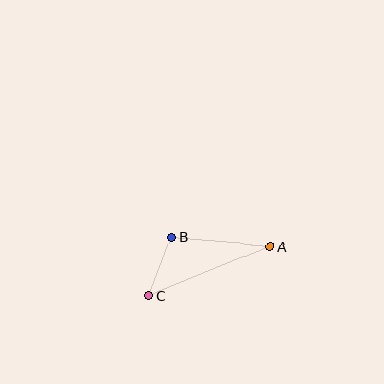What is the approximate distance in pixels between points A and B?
The distance between A and B is approximately 99 pixels.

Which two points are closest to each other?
Points B and C are closest to each other.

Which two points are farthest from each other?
Points A and C are farthest from each other.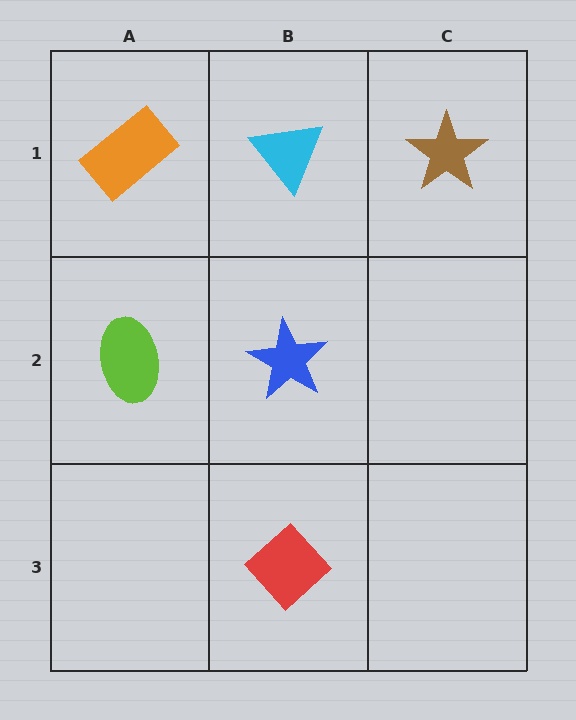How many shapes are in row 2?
2 shapes.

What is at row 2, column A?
A lime ellipse.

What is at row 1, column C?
A brown star.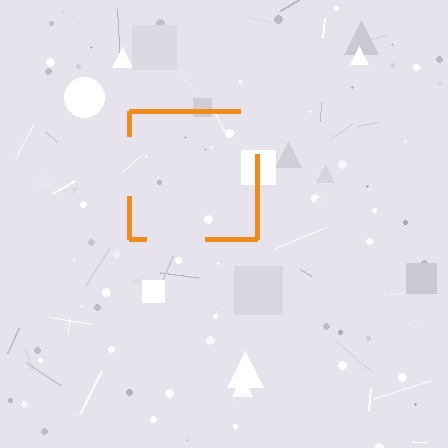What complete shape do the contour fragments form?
The contour fragments form a square.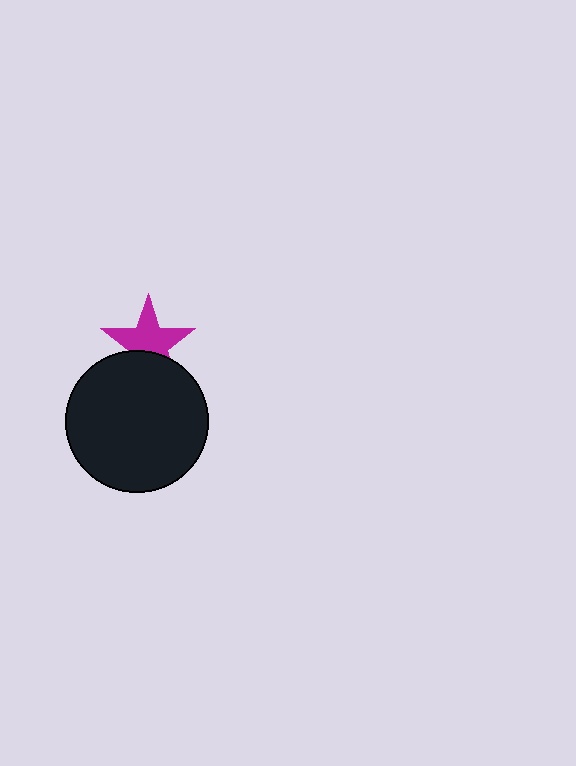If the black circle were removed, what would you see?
You would see the complete magenta star.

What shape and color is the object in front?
The object in front is a black circle.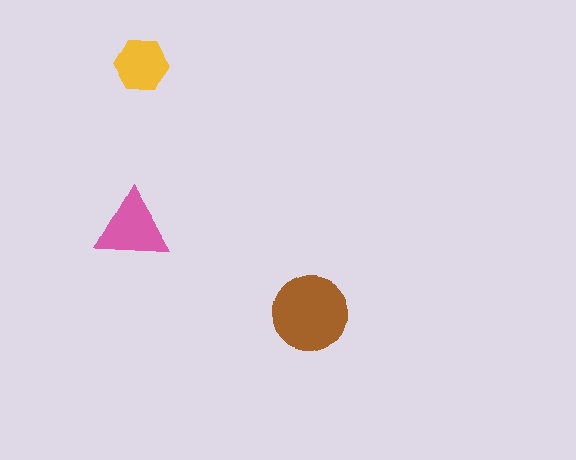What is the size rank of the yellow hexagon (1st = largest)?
3rd.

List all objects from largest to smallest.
The brown circle, the pink triangle, the yellow hexagon.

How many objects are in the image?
There are 3 objects in the image.